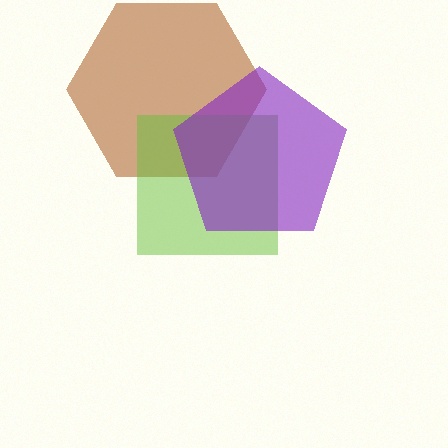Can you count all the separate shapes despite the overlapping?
Yes, there are 3 separate shapes.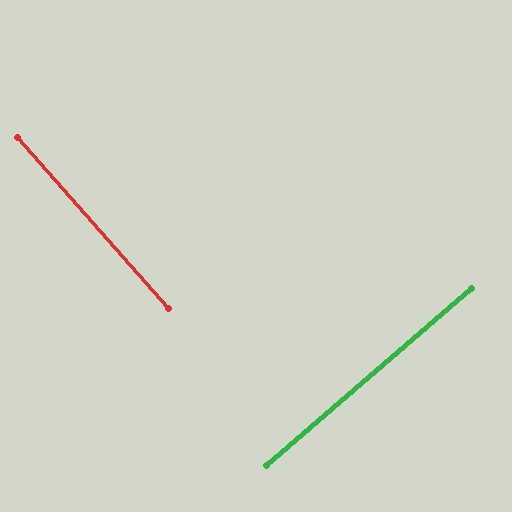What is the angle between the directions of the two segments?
Approximately 89 degrees.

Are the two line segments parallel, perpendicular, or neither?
Perpendicular — they meet at approximately 89°.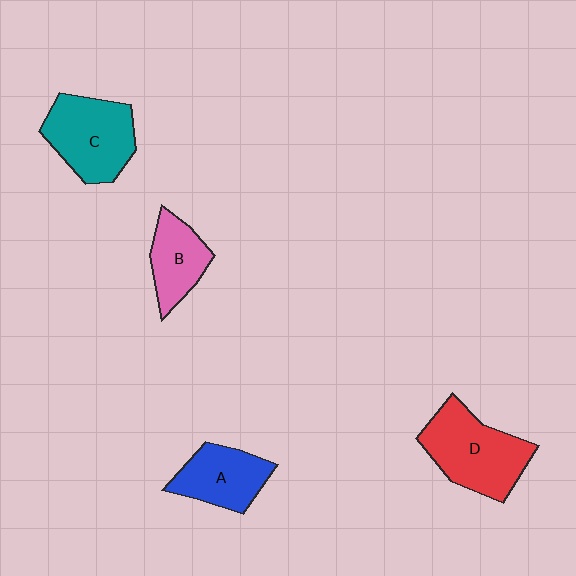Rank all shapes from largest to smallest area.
From largest to smallest: D (red), C (teal), A (blue), B (pink).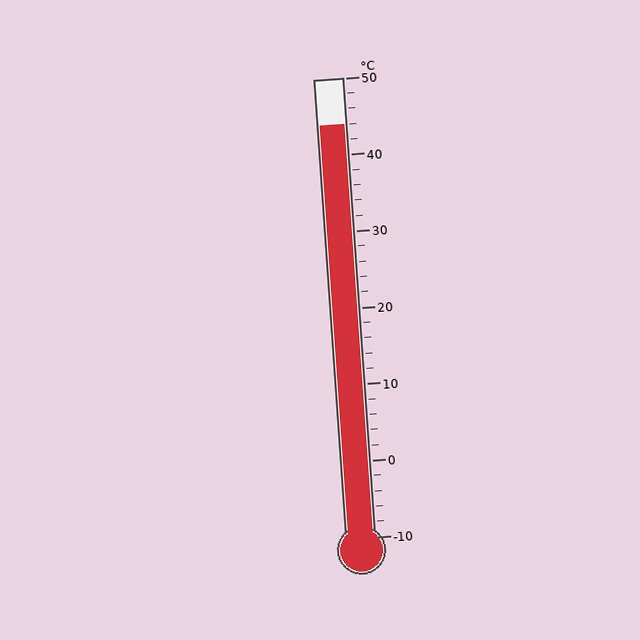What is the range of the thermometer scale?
The thermometer scale ranges from -10°C to 50°C.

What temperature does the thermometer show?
The thermometer shows approximately 44°C.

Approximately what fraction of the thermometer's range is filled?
The thermometer is filled to approximately 90% of its range.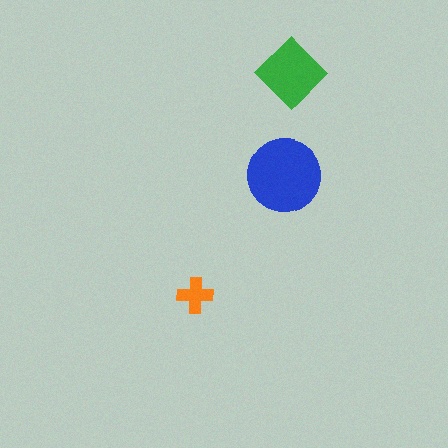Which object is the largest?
The blue circle.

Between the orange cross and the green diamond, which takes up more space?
The green diamond.